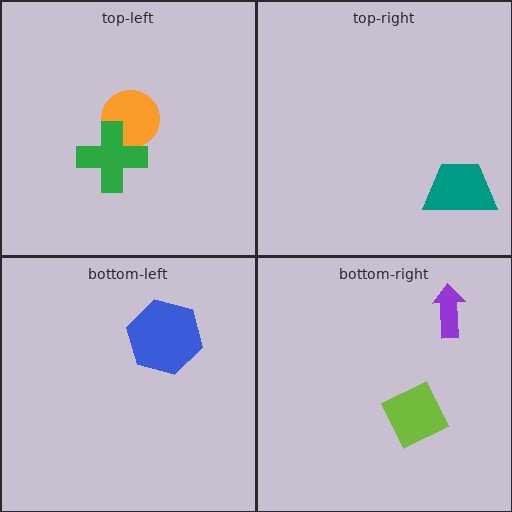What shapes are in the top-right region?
The teal trapezoid.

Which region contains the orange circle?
The top-left region.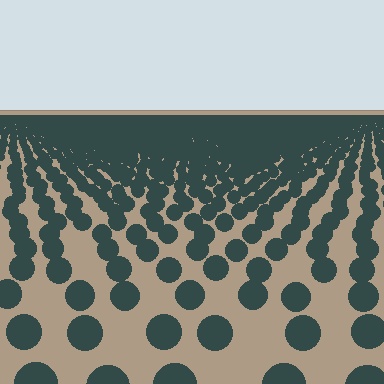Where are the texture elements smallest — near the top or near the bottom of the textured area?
Near the top.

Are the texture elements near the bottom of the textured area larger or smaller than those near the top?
Larger. Near the bottom, elements are closer to the viewer and appear at a bigger on-screen size.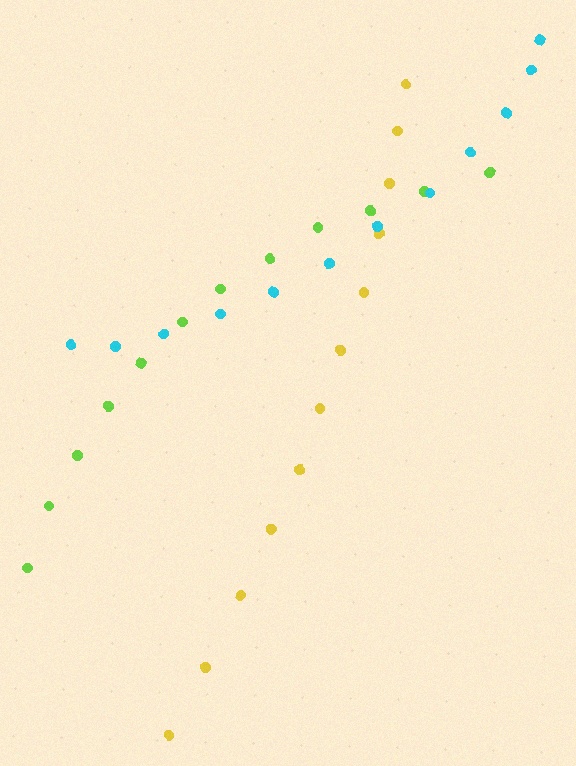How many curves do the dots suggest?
There are 3 distinct paths.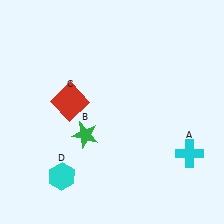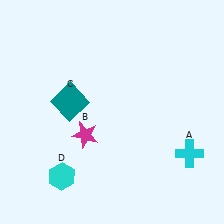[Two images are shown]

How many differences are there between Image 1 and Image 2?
There are 2 differences between the two images.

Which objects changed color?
B changed from green to magenta. C changed from red to teal.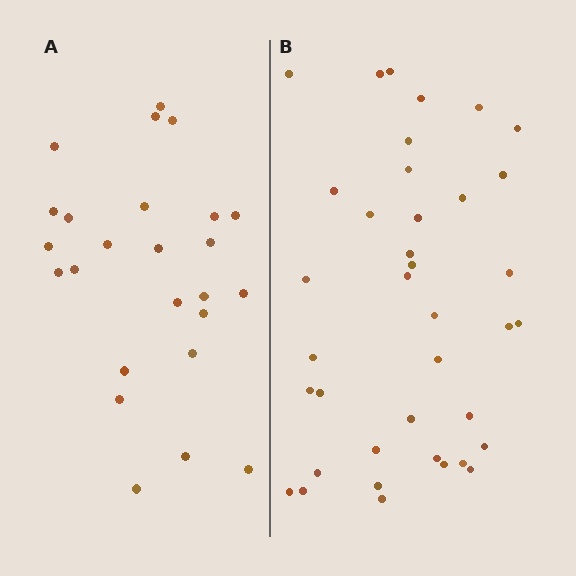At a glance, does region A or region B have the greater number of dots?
Region B (the right region) has more dots.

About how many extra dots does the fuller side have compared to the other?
Region B has approximately 15 more dots than region A.